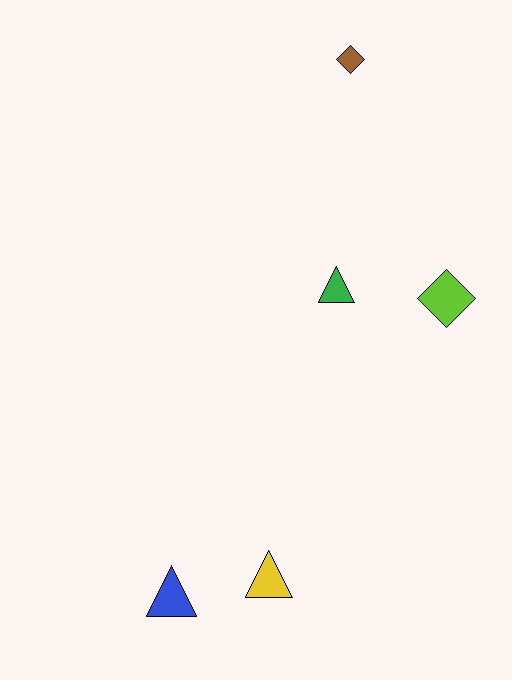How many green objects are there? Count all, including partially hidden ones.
There is 1 green object.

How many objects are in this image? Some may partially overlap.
There are 5 objects.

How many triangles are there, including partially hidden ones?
There are 3 triangles.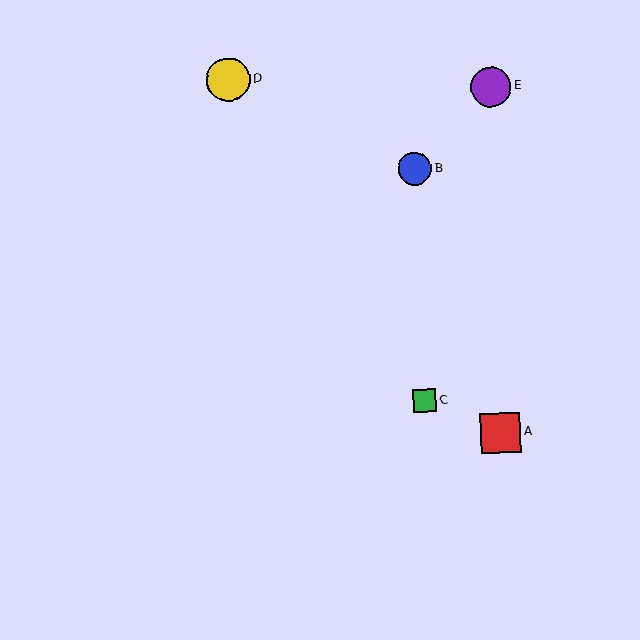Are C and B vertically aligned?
Yes, both are at x≈425.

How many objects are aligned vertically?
2 objects (B, C) are aligned vertically.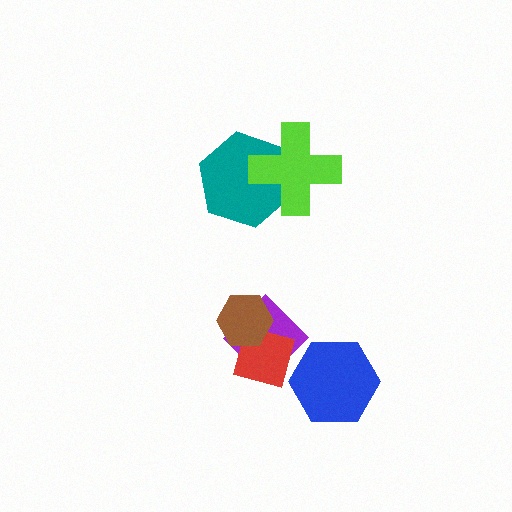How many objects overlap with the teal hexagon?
1 object overlaps with the teal hexagon.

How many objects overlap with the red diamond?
2 objects overlap with the red diamond.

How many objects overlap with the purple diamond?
2 objects overlap with the purple diamond.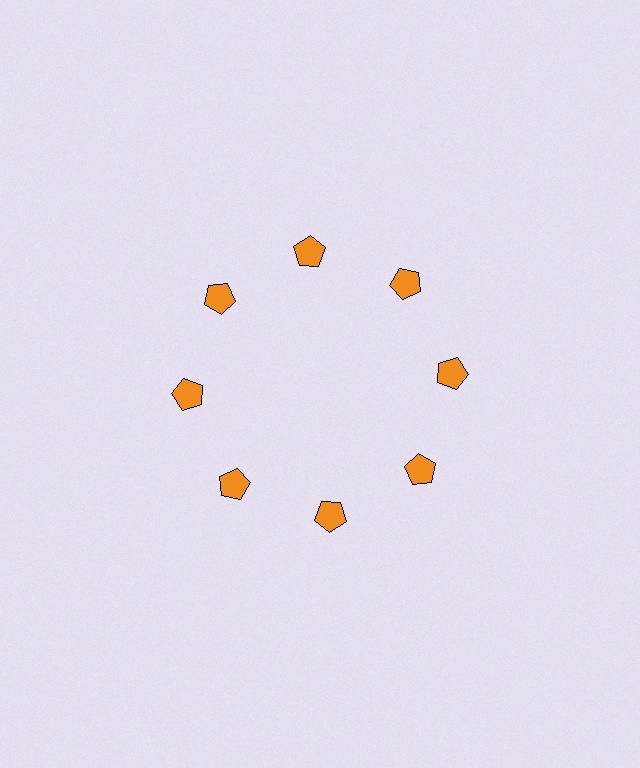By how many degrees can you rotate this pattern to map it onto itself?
The pattern maps onto itself every 45 degrees of rotation.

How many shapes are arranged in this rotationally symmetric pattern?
There are 8 shapes, arranged in 8 groups of 1.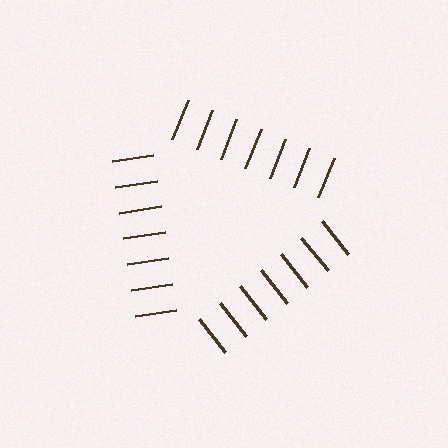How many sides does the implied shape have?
3 sides — the line-ends trace a triangle.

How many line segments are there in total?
21 — 7 along each of the 3 edges.